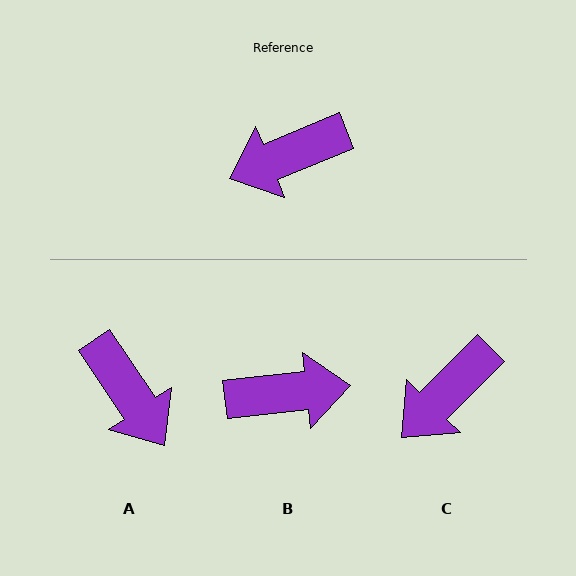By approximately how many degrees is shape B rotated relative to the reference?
Approximately 164 degrees counter-clockwise.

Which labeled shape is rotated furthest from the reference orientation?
B, about 164 degrees away.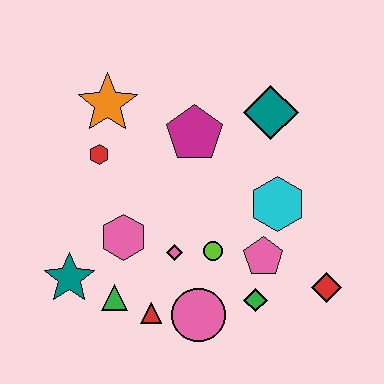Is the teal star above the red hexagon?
No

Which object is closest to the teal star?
The green triangle is closest to the teal star.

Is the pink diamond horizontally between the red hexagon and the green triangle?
No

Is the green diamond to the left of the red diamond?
Yes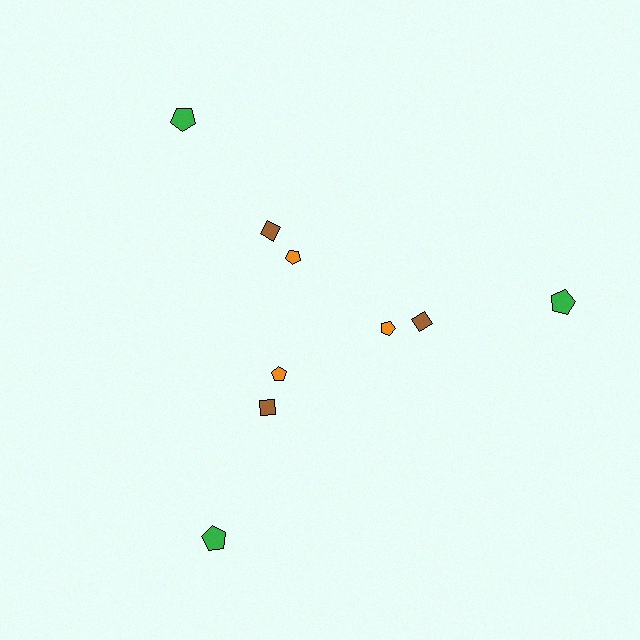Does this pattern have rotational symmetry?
Yes, this pattern has 3-fold rotational symmetry. It looks the same after rotating 120 degrees around the center.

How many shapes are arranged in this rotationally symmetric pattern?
There are 9 shapes, arranged in 3 groups of 3.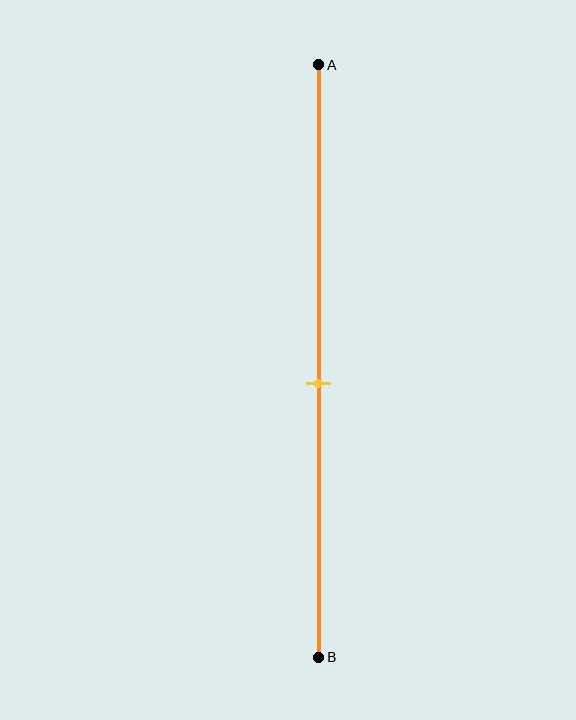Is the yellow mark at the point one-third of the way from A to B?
No, the mark is at about 55% from A, not at the 33% one-third point.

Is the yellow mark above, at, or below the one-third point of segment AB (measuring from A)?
The yellow mark is below the one-third point of segment AB.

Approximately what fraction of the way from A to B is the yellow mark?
The yellow mark is approximately 55% of the way from A to B.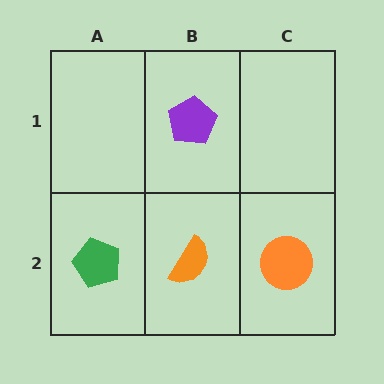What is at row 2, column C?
An orange circle.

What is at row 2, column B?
An orange semicircle.